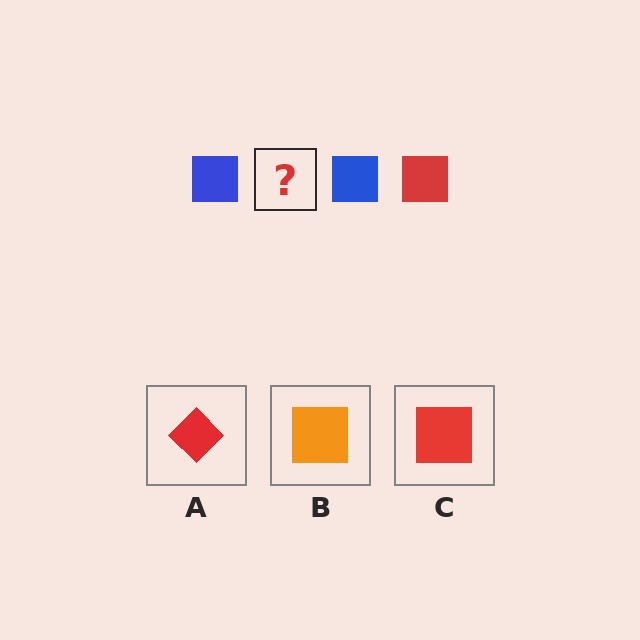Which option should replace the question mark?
Option C.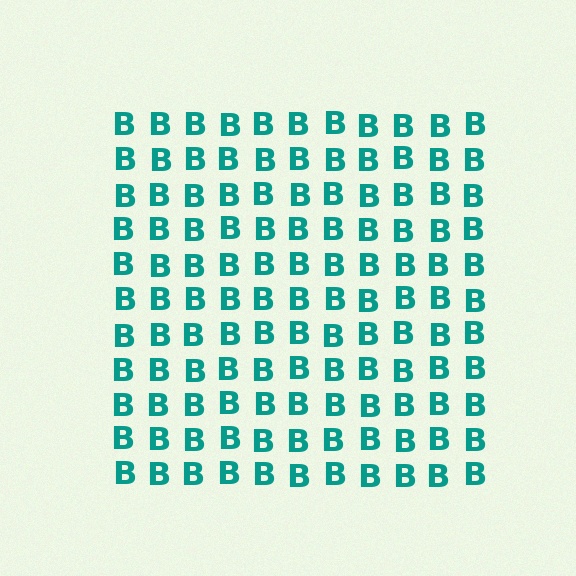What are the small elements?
The small elements are letter B's.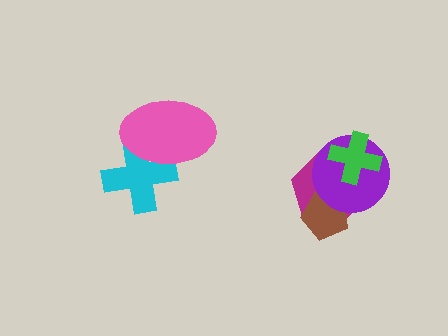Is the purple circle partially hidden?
Yes, it is partially covered by another shape.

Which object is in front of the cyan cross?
The pink ellipse is in front of the cyan cross.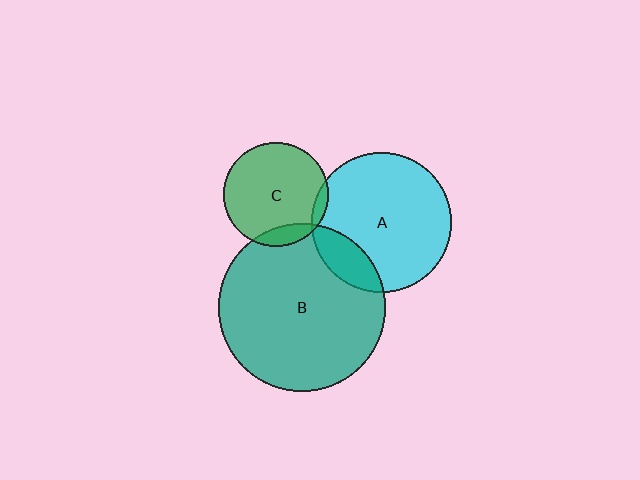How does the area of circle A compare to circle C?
Approximately 1.8 times.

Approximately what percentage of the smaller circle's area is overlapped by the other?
Approximately 5%.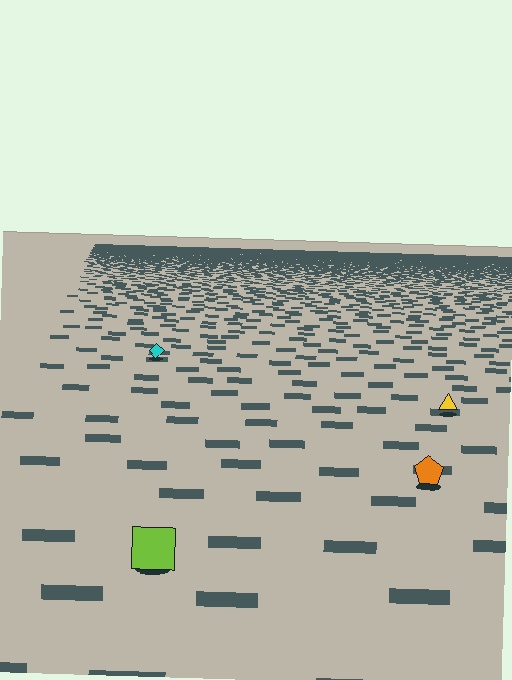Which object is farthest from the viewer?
The cyan diamond is farthest from the viewer. It appears smaller and the ground texture around it is denser.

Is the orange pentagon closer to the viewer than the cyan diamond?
Yes. The orange pentagon is closer — you can tell from the texture gradient: the ground texture is coarser near it.